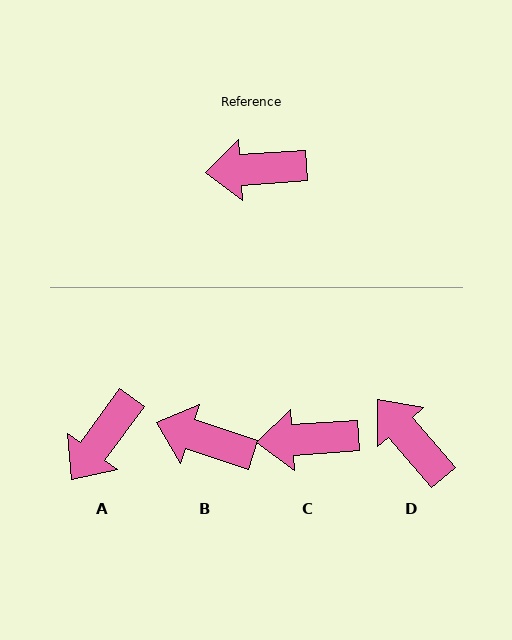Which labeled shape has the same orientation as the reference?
C.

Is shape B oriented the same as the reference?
No, it is off by about 22 degrees.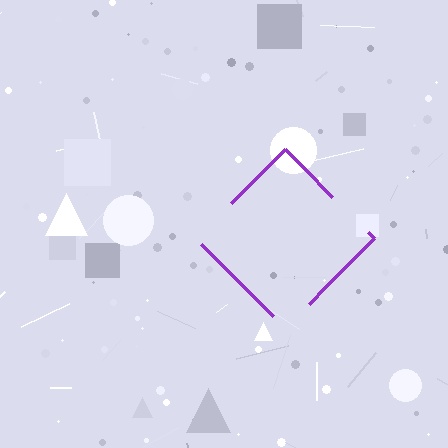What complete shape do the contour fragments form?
The contour fragments form a diamond.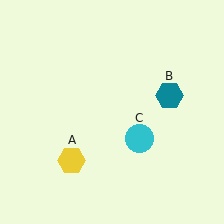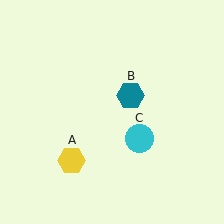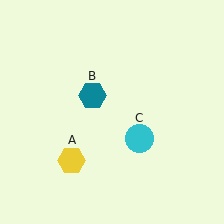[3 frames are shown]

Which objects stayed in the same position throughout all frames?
Yellow hexagon (object A) and cyan circle (object C) remained stationary.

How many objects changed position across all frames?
1 object changed position: teal hexagon (object B).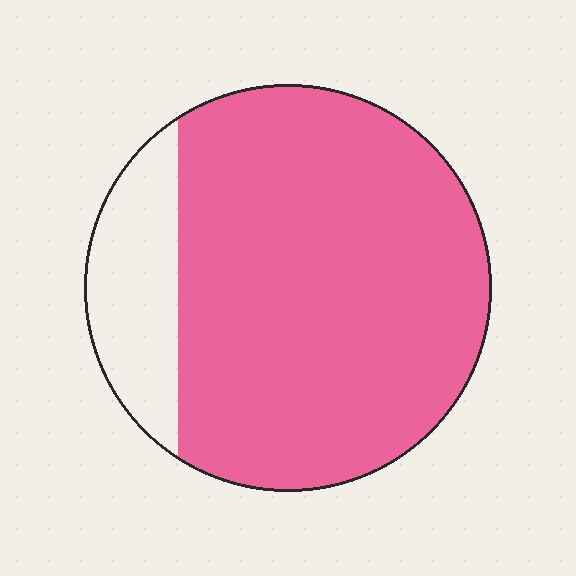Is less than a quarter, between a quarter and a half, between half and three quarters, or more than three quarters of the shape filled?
More than three quarters.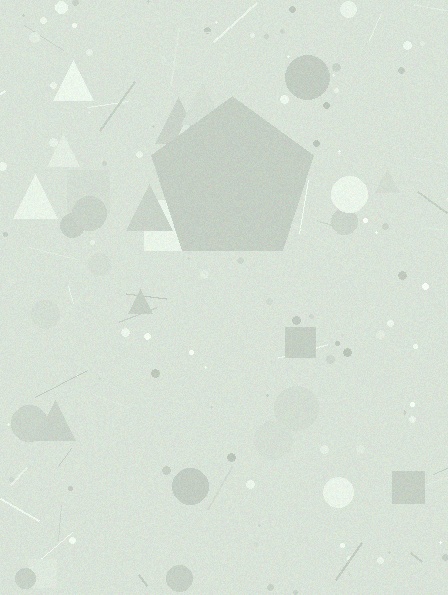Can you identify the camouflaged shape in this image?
The camouflaged shape is a pentagon.